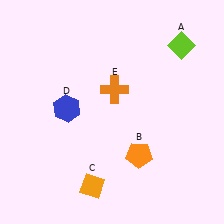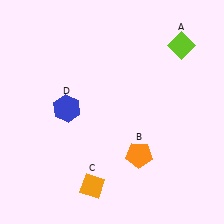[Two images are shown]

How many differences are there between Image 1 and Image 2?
There is 1 difference between the two images.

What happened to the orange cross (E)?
The orange cross (E) was removed in Image 2. It was in the top-right area of Image 1.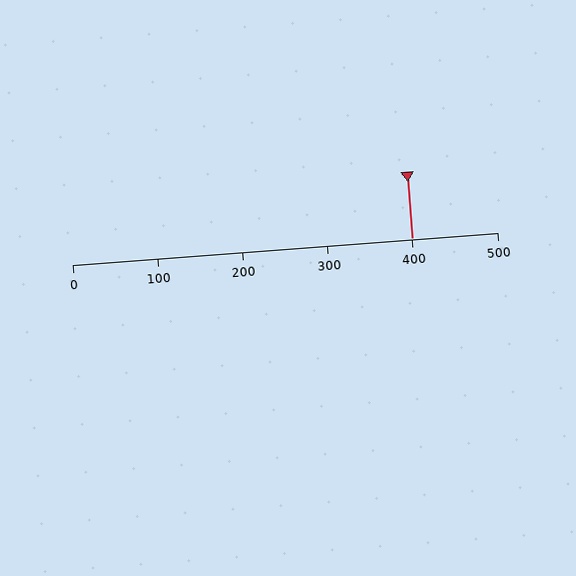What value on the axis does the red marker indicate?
The marker indicates approximately 400.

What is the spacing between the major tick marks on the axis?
The major ticks are spaced 100 apart.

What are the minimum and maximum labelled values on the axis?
The axis runs from 0 to 500.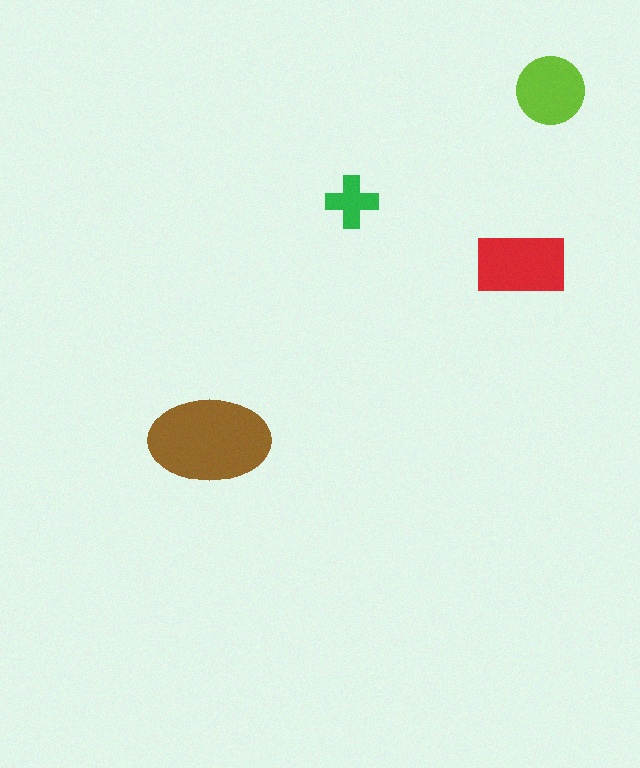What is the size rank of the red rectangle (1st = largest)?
2nd.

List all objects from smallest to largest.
The green cross, the lime circle, the red rectangle, the brown ellipse.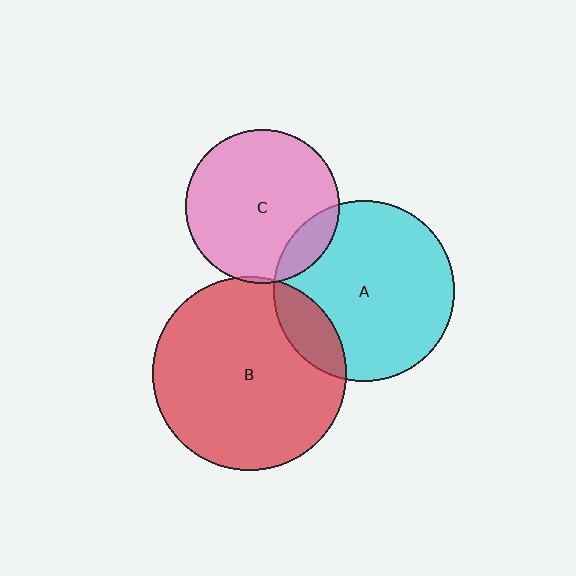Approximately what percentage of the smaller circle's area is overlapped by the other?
Approximately 15%.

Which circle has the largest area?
Circle B (red).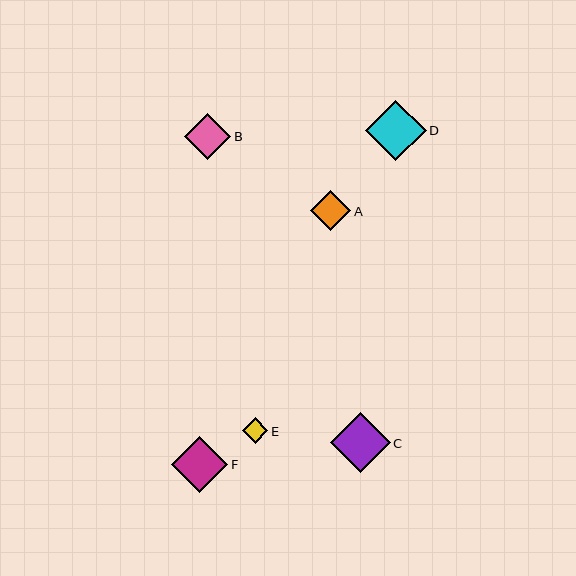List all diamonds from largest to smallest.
From largest to smallest: D, C, F, B, A, E.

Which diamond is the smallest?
Diamond E is the smallest with a size of approximately 25 pixels.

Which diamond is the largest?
Diamond D is the largest with a size of approximately 60 pixels.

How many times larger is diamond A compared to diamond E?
Diamond A is approximately 1.6 times the size of diamond E.